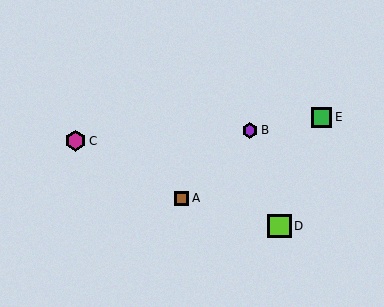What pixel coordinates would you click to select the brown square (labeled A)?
Click at (182, 198) to select the brown square A.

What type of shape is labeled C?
Shape C is a magenta hexagon.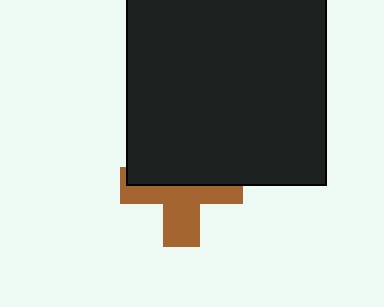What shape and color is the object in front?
The object in front is a black square.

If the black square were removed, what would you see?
You would see the complete brown cross.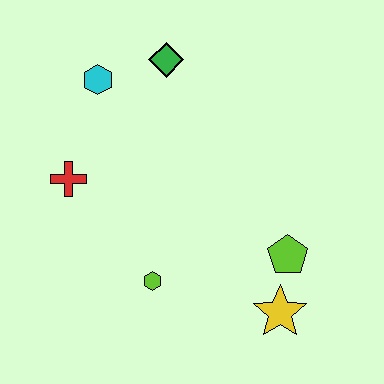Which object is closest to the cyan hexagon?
The green diamond is closest to the cyan hexagon.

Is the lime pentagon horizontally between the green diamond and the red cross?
No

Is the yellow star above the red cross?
No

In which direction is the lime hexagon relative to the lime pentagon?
The lime hexagon is to the left of the lime pentagon.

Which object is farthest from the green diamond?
The yellow star is farthest from the green diamond.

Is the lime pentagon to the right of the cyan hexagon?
Yes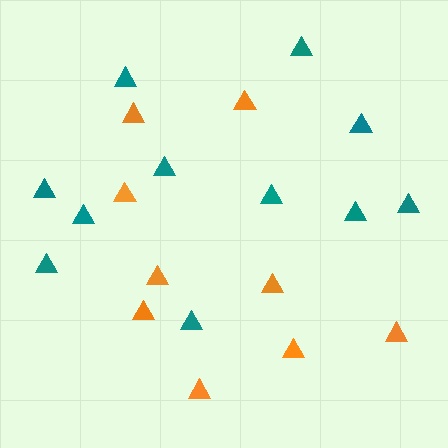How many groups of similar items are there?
There are 2 groups: one group of teal triangles (11) and one group of orange triangles (9).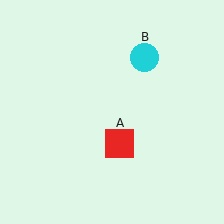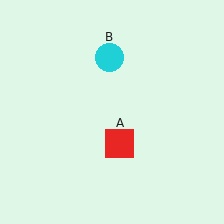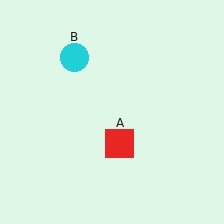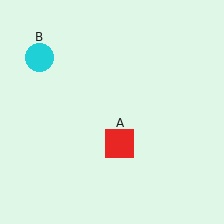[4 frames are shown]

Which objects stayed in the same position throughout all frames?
Red square (object A) remained stationary.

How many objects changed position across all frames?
1 object changed position: cyan circle (object B).